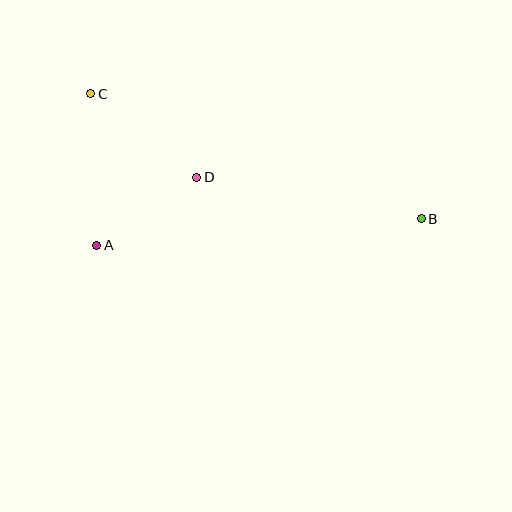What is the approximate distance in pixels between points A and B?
The distance between A and B is approximately 326 pixels.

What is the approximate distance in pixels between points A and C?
The distance between A and C is approximately 152 pixels.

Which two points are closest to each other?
Points A and D are closest to each other.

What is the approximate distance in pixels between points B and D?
The distance between B and D is approximately 228 pixels.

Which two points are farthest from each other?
Points B and C are farthest from each other.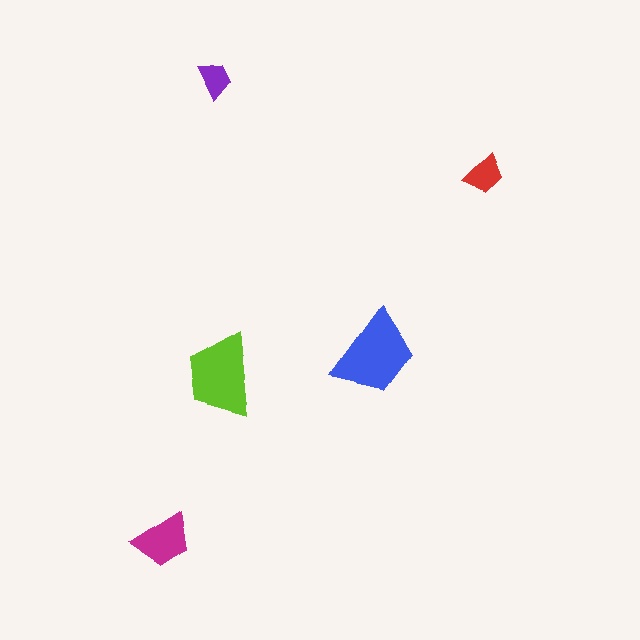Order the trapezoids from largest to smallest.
the blue one, the lime one, the magenta one, the red one, the purple one.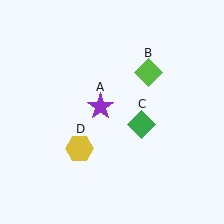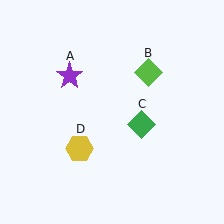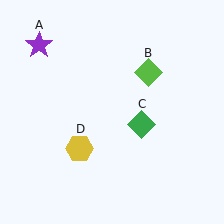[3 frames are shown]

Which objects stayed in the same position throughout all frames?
Lime diamond (object B) and green diamond (object C) and yellow hexagon (object D) remained stationary.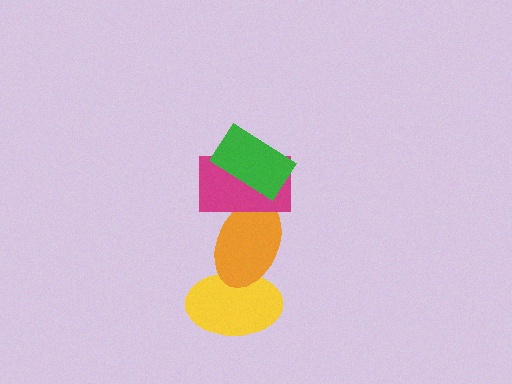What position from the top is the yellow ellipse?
The yellow ellipse is 4th from the top.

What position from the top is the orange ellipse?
The orange ellipse is 3rd from the top.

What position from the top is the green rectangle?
The green rectangle is 1st from the top.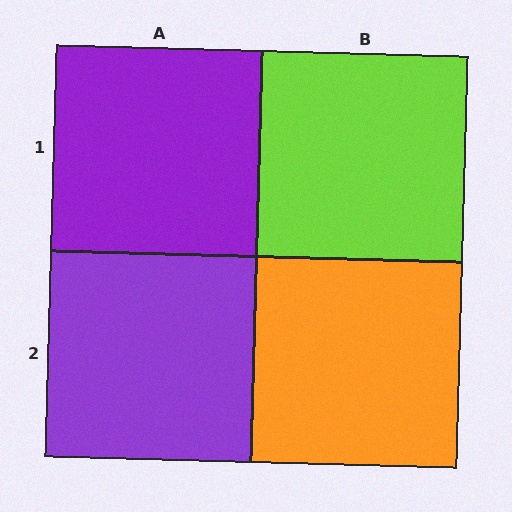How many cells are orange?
1 cell is orange.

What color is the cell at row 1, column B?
Lime.